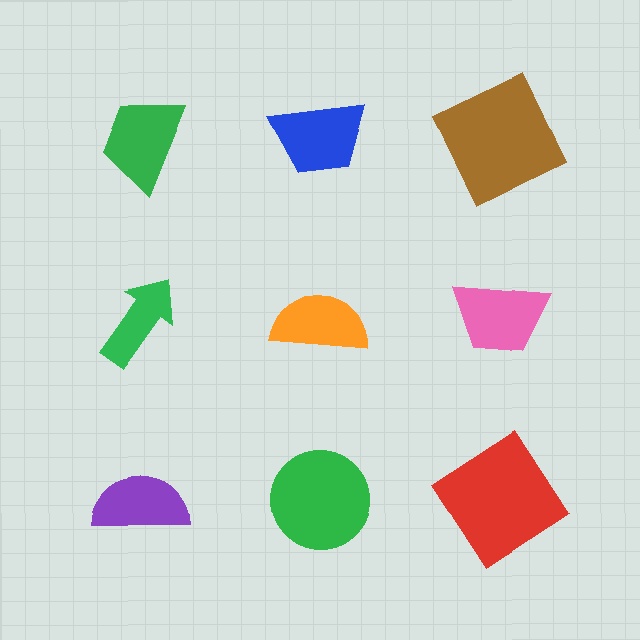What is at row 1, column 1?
A green trapezoid.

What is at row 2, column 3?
A pink trapezoid.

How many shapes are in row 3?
3 shapes.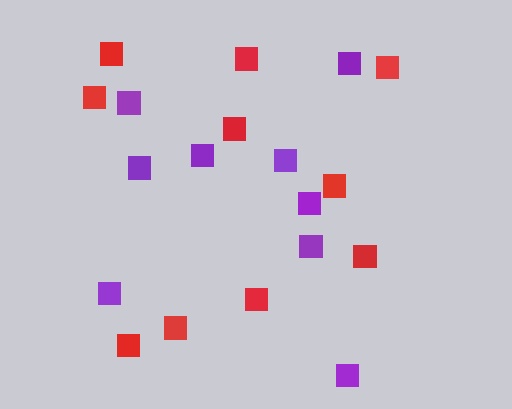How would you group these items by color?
There are 2 groups: one group of red squares (10) and one group of purple squares (9).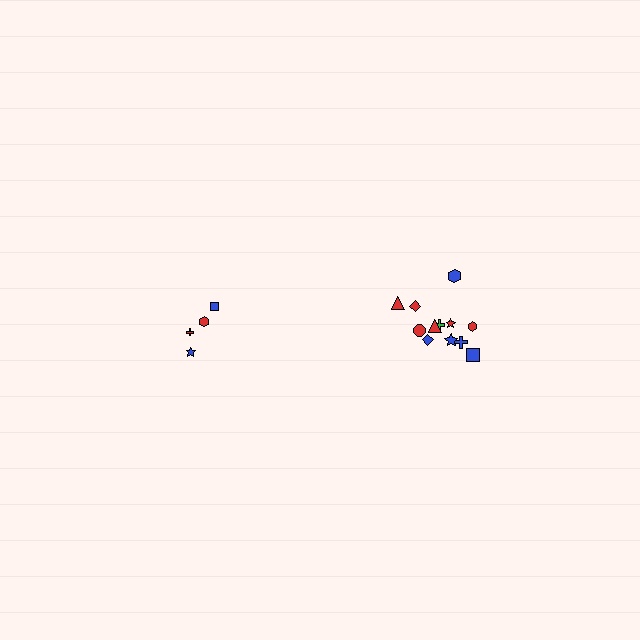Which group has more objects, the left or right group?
The right group.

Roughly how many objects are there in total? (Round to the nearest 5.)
Roughly 15 objects in total.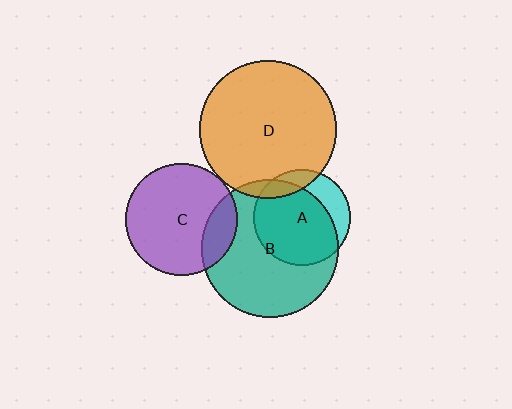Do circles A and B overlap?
Yes.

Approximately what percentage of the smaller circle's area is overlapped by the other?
Approximately 75%.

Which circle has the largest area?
Circle D (orange).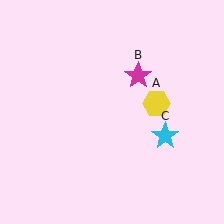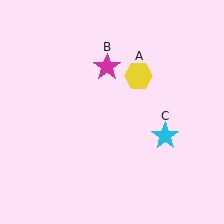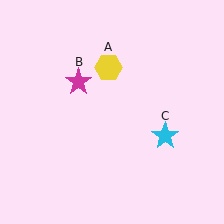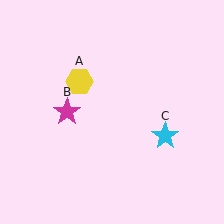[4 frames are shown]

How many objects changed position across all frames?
2 objects changed position: yellow hexagon (object A), magenta star (object B).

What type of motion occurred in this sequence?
The yellow hexagon (object A), magenta star (object B) rotated counterclockwise around the center of the scene.